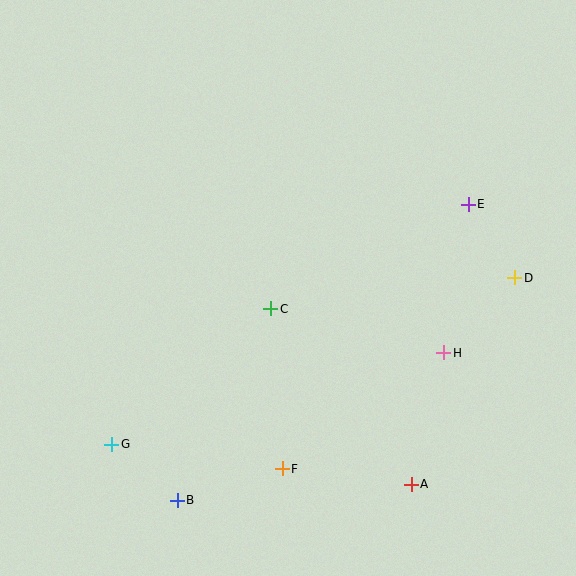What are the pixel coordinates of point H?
Point H is at (444, 353).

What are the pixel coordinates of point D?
Point D is at (515, 278).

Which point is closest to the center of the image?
Point C at (271, 309) is closest to the center.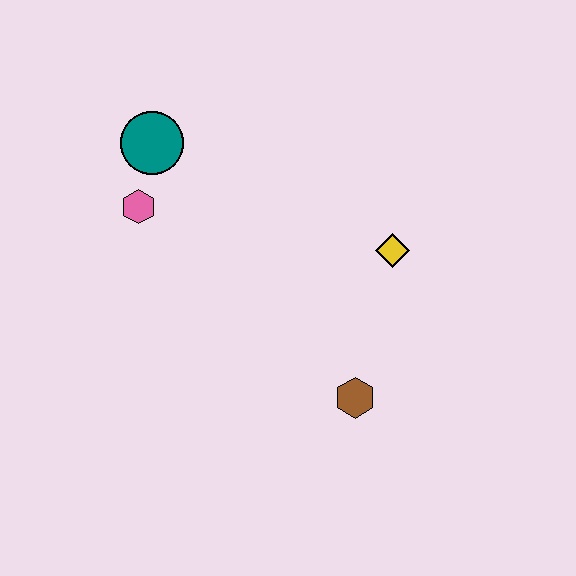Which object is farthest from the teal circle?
The brown hexagon is farthest from the teal circle.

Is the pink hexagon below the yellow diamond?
No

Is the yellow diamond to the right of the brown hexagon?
Yes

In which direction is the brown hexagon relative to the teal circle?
The brown hexagon is below the teal circle.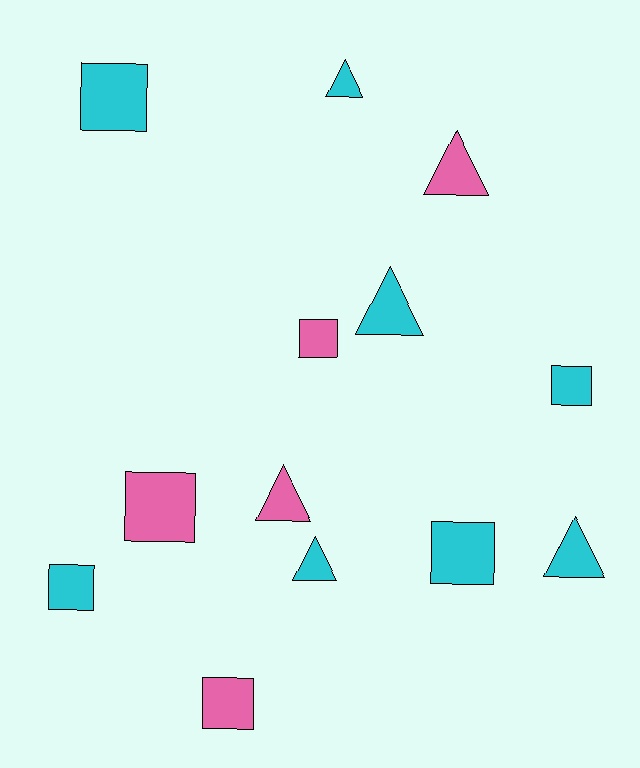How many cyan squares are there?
There are 4 cyan squares.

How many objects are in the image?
There are 13 objects.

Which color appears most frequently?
Cyan, with 8 objects.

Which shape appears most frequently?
Square, with 7 objects.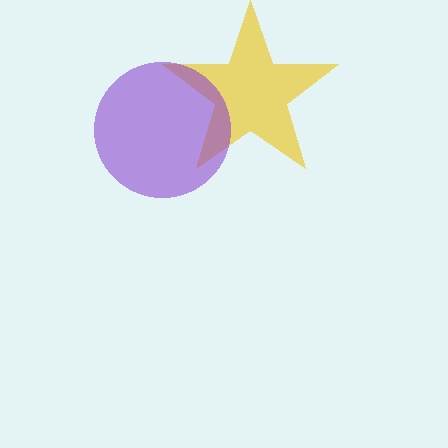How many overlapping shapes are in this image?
There are 2 overlapping shapes in the image.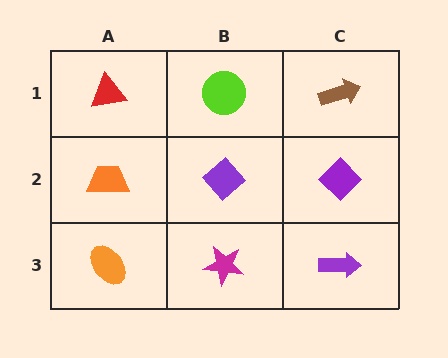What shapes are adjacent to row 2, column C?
A brown arrow (row 1, column C), a purple arrow (row 3, column C), a purple diamond (row 2, column B).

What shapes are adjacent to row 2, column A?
A red triangle (row 1, column A), an orange ellipse (row 3, column A), a purple diamond (row 2, column B).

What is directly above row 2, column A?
A red triangle.